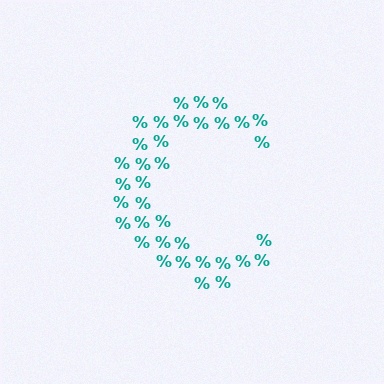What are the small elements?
The small elements are percent signs.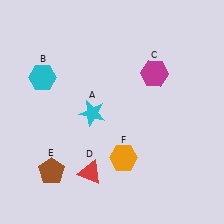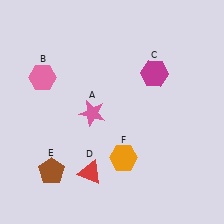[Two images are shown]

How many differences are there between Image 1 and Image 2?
There are 2 differences between the two images.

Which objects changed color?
A changed from cyan to pink. B changed from cyan to pink.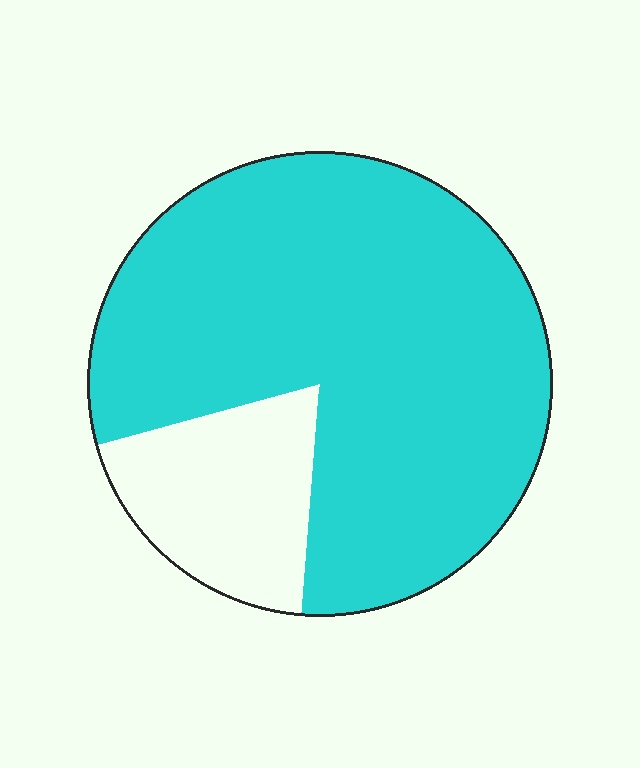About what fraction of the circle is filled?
About four fifths (4/5).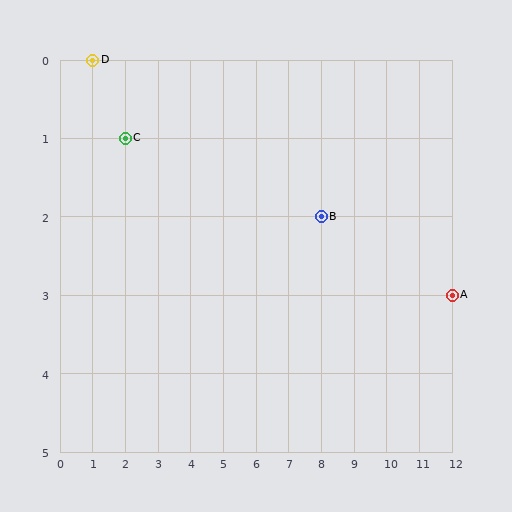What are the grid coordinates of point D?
Point D is at grid coordinates (1, 0).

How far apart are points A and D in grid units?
Points A and D are 11 columns and 3 rows apart (about 11.4 grid units diagonally).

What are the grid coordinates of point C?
Point C is at grid coordinates (2, 1).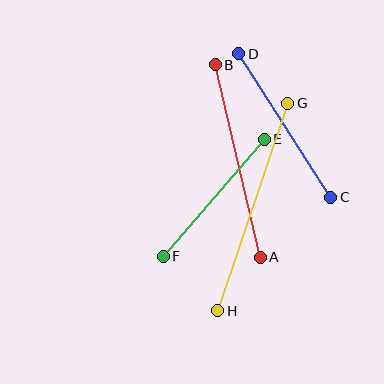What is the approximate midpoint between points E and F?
The midpoint is at approximately (214, 198) pixels.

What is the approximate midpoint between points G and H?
The midpoint is at approximately (253, 207) pixels.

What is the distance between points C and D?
The distance is approximately 171 pixels.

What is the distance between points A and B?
The distance is approximately 198 pixels.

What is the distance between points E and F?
The distance is approximately 154 pixels.